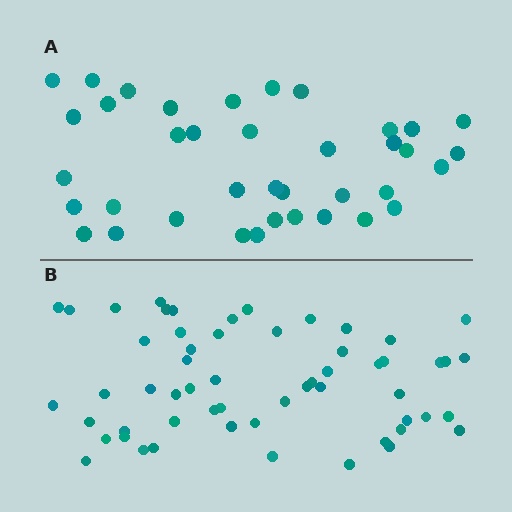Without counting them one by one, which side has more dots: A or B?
Region B (the bottom region) has more dots.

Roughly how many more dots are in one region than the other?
Region B has approximately 20 more dots than region A.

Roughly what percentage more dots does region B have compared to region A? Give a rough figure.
About 50% more.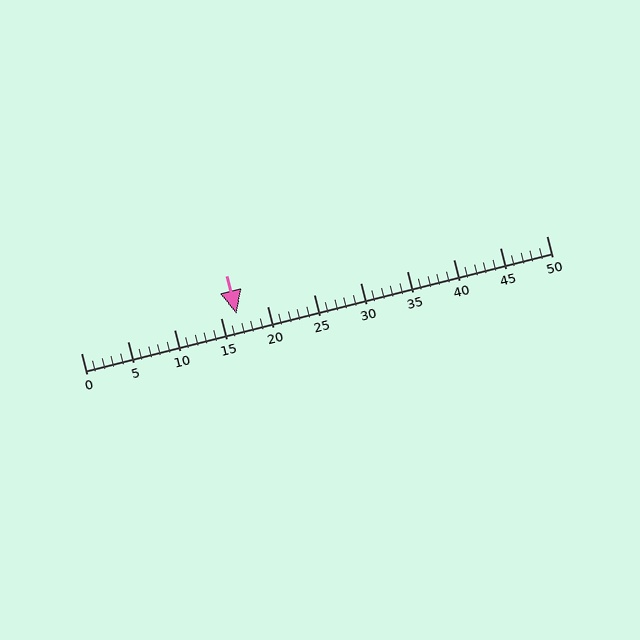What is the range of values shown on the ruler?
The ruler shows values from 0 to 50.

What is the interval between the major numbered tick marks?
The major tick marks are spaced 5 units apart.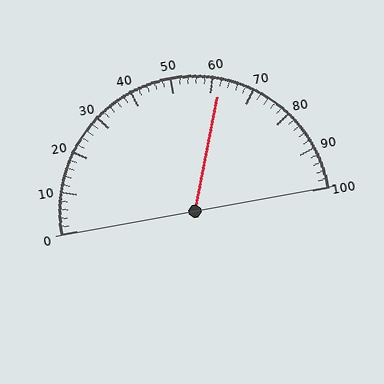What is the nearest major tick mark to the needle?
The nearest major tick mark is 60.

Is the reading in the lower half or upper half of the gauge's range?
The reading is in the upper half of the range (0 to 100).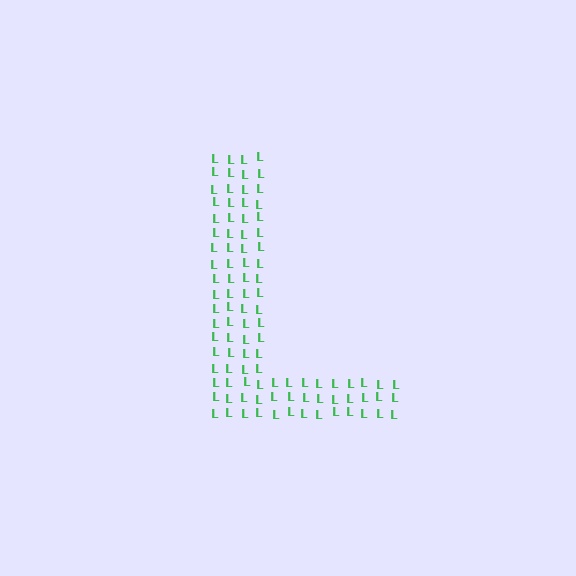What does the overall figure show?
The overall figure shows the letter L.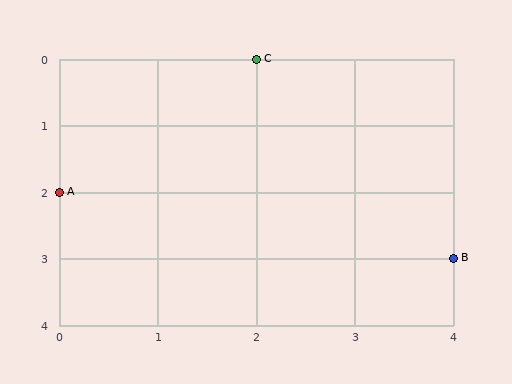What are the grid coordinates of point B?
Point B is at grid coordinates (4, 3).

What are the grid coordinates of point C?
Point C is at grid coordinates (2, 0).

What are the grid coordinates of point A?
Point A is at grid coordinates (0, 2).